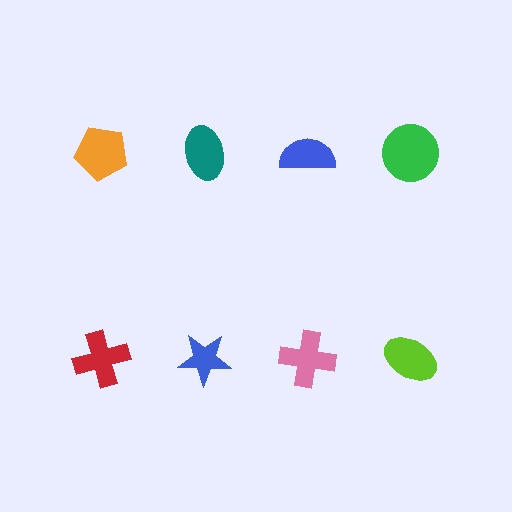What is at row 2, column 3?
A pink cross.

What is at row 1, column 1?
An orange pentagon.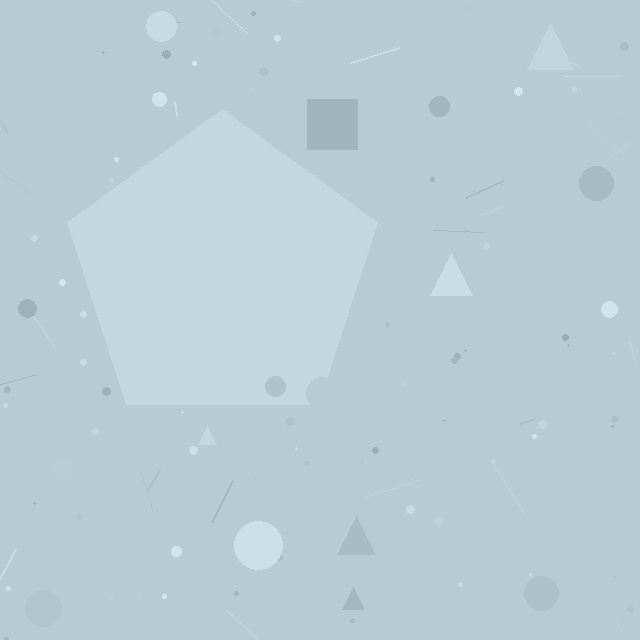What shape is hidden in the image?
A pentagon is hidden in the image.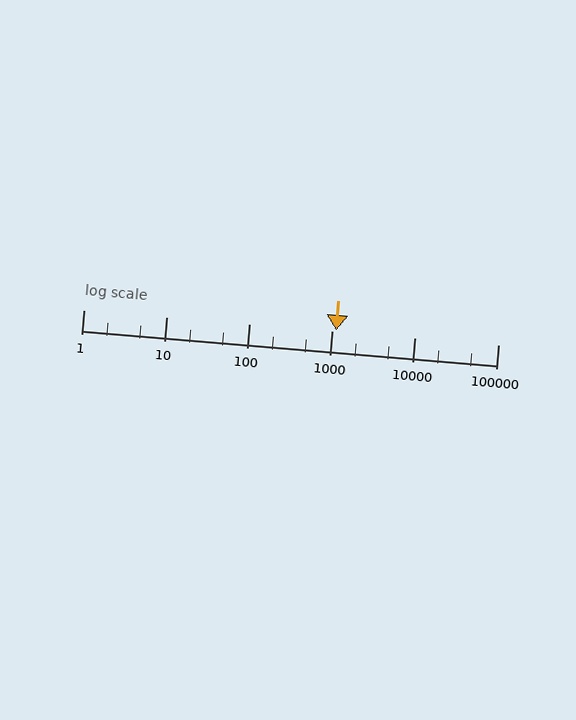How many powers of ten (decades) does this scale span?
The scale spans 5 decades, from 1 to 100000.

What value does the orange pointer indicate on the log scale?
The pointer indicates approximately 1100.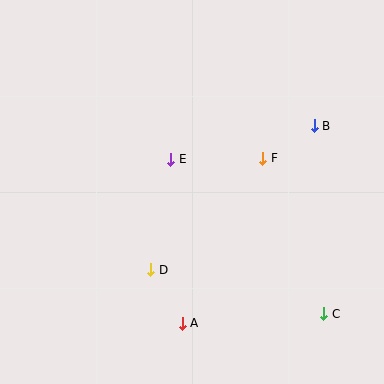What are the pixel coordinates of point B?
Point B is at (314, 126).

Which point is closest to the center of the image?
Point E at (171, 159) is closest to the center.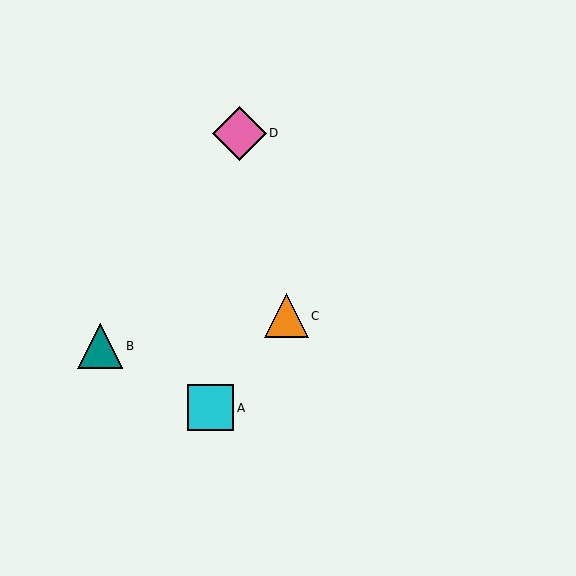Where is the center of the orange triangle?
The center of the orange triangle is at (286, 316).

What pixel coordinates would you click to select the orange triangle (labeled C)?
Click at (286, 316) to select the orange triangle C.